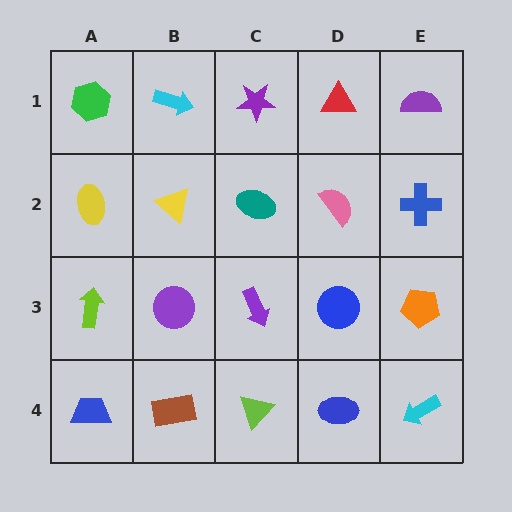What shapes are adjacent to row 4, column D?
A blue circle (row 3, column D), a lime triangle (row 4, column C), a cyan arrow (row 4, column E).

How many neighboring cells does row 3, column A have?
3.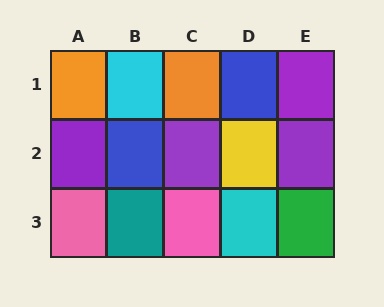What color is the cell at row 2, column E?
Purple.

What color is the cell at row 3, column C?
Pink.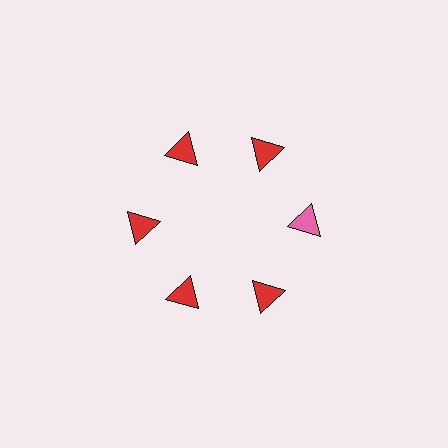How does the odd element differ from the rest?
It has a different color: pink instead of red.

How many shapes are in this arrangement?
There are 6 shapes arranged in a ring pattern.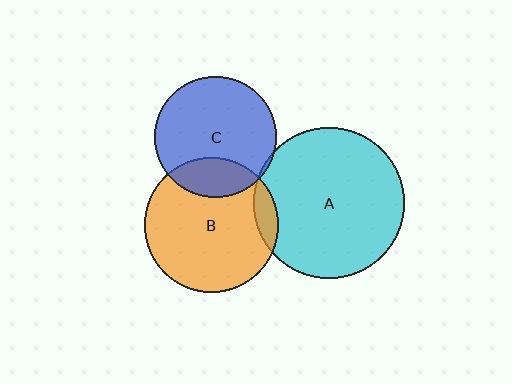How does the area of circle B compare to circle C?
Approximately 1.2 times.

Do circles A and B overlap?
Yes.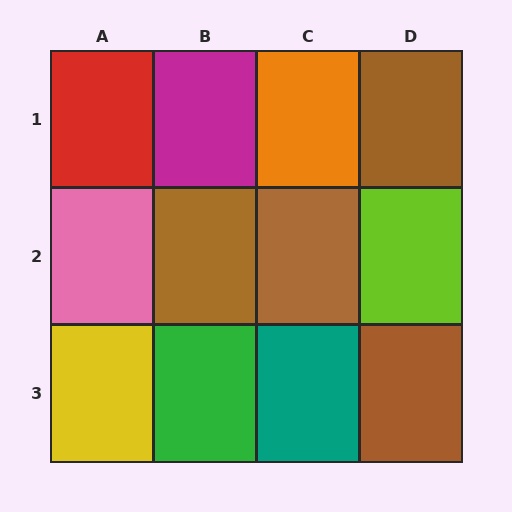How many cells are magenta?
1 cell is magenta.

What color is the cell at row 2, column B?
Brown.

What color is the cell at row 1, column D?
Brown.